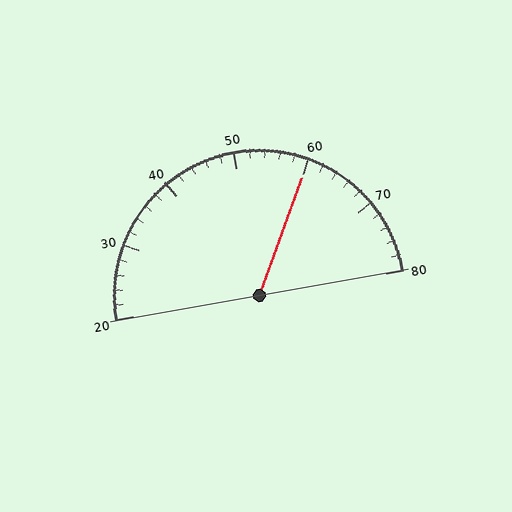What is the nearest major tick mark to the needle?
The nearest major tick mark is 60.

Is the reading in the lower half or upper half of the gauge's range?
The reading is in the upper half of the range (20 to 80).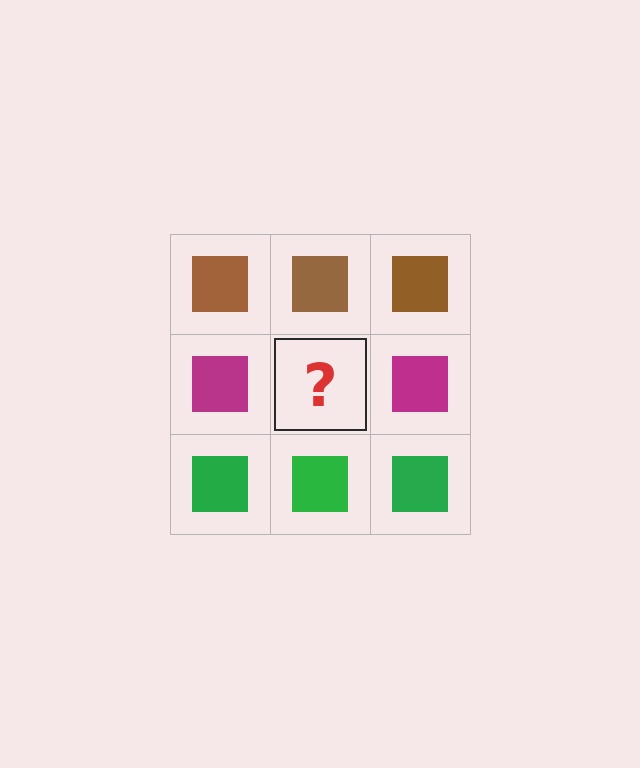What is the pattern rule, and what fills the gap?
The rule is that each row has a consistent color. The gap should be filled with a magenta square.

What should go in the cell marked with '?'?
The missing cell should contain a magenta square.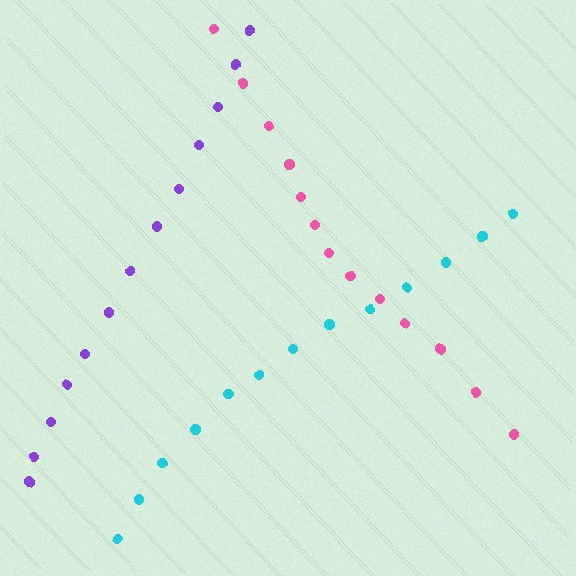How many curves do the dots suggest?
There are 3 distinct paths.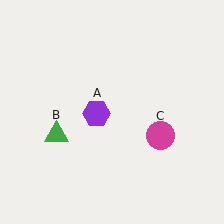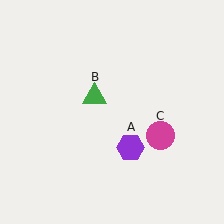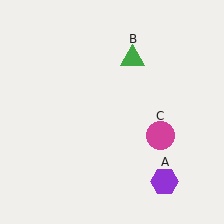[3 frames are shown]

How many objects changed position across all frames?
2 objects changed position: purple hexagon (object A), green triangle (object B).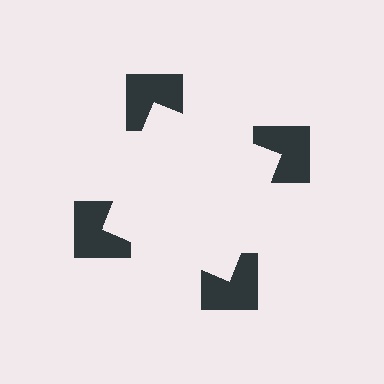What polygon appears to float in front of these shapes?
An illusory square — its edges are inferred from the aligned wedge cuts in the notched squares, not physically drawn.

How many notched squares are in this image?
There are 4 — one at each vertex of the illusory square.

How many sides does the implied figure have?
4 sides.